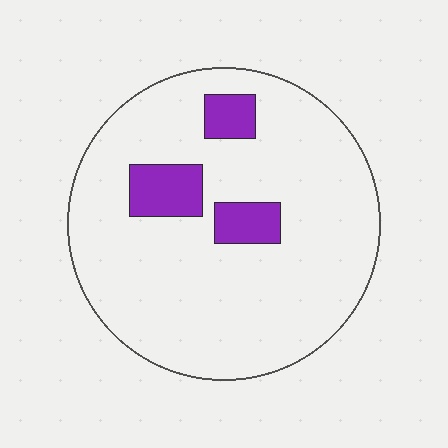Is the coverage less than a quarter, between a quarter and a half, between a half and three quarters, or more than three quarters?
Less than a quarter.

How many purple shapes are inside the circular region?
3.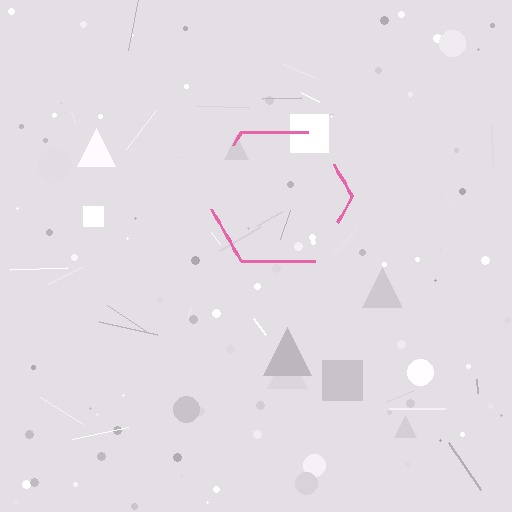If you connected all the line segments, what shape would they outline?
They would outline a hexagon.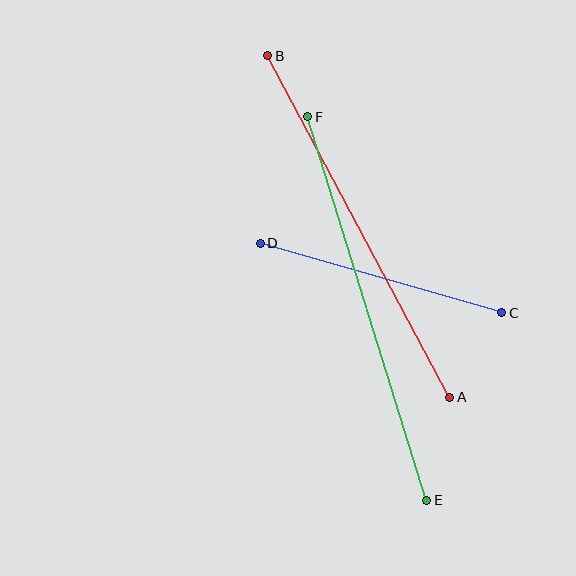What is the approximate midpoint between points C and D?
The midpoint is at approximately (381, 278) pixels.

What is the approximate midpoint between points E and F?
The midpoint is at approximately (367, 309) pixels.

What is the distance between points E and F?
The distance is approximately 402 pixels.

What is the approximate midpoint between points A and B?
The midpoint is at approximately (359, 227) pixels.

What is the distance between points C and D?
The distance is approximately 251 pixels.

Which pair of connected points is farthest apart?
Points E and F are farthest apart.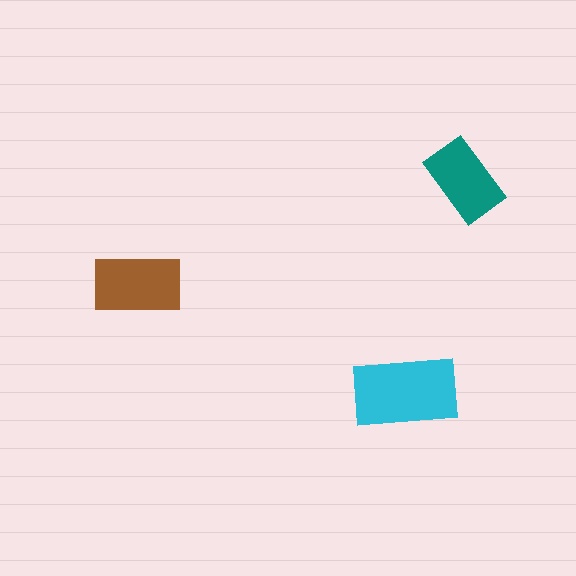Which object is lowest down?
The cyan rectangle is bottommost.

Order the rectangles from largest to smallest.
the cyan one, the brown one, the teal one.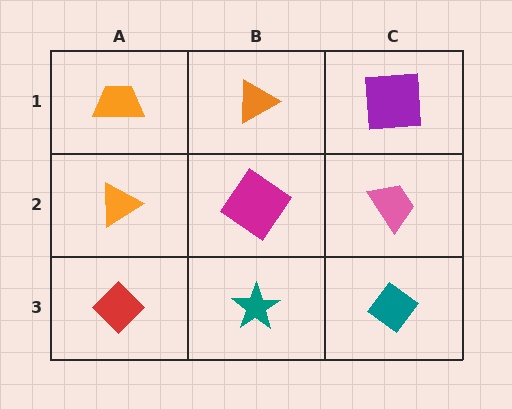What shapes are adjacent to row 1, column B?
A magenta diamond (row 2, column B), an orange trapezoid (row 1, column A), a purple square (row 1, column C).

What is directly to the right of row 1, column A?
An orange triangle.